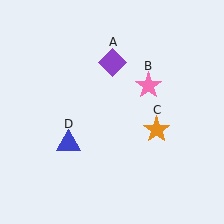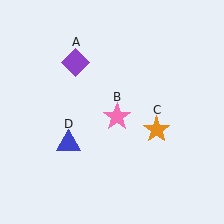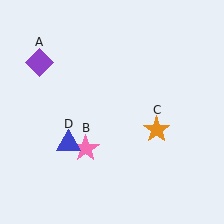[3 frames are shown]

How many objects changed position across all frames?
2 objects changed position: purple diamond (object A), pink star (object B).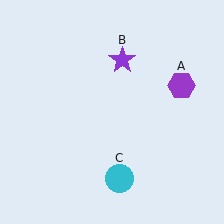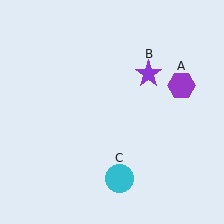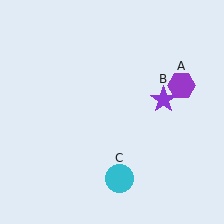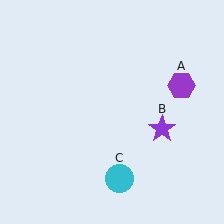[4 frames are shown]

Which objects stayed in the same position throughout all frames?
Purple hexagon (object A) and cyan circle (object C) remained stationary.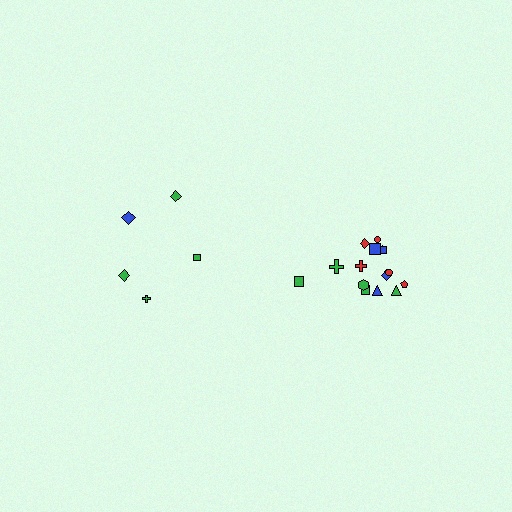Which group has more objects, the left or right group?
The right group.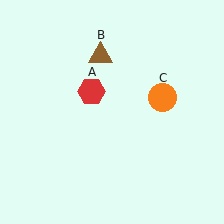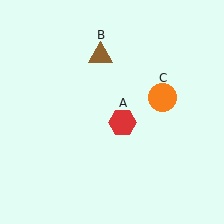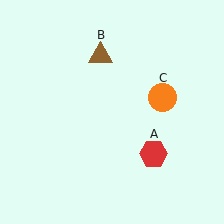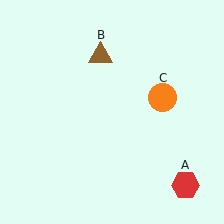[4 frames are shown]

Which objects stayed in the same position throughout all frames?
Brown triangle (object B) and orange circle (object C) remained stationary.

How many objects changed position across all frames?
1 object changed position: red hexagon (object A).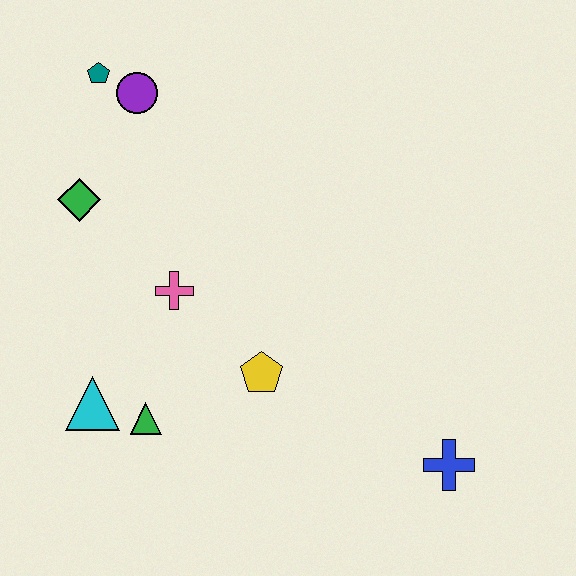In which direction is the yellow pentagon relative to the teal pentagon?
The yellow pentagon is below the teal pentagon.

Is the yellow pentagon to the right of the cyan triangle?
Yes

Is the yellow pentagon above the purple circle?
No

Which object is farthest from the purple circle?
The blue cross is farthest from the purple circle.